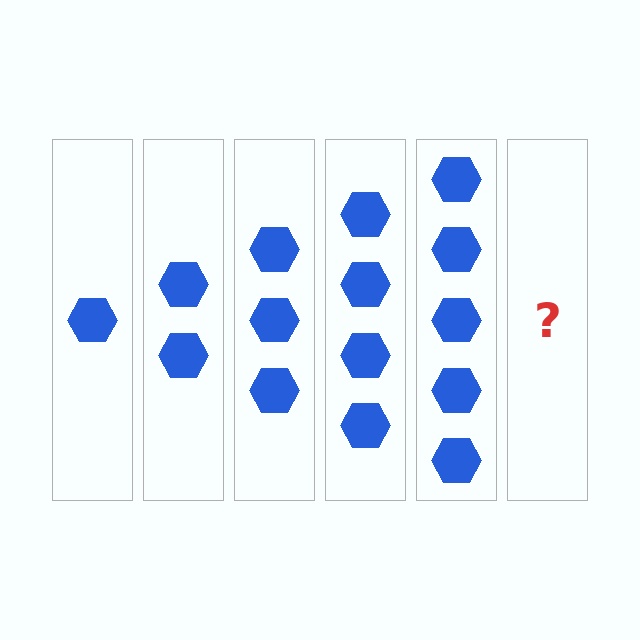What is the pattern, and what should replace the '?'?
The pattern is that each step adds one more hexagon. The '?' should be 6 hexagons.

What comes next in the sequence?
The next element should be 6 hexagons.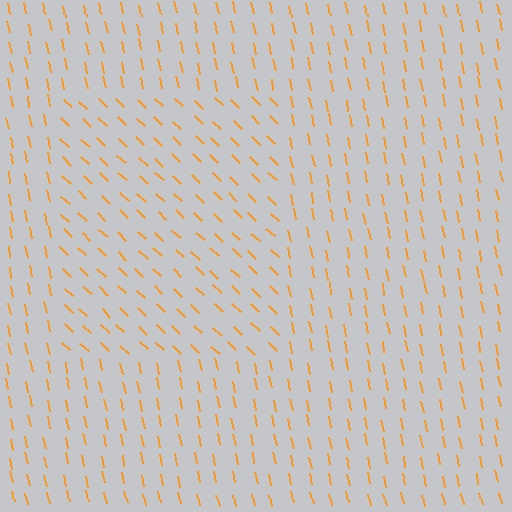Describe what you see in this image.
The image is filled with small orange line segments. A rectangle region in the image has lines oriented differently from the surrounding lines, creating a visible texture boundary.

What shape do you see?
I see a rectangle.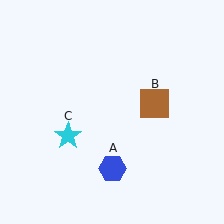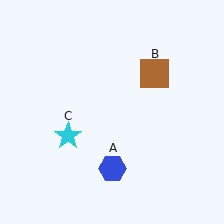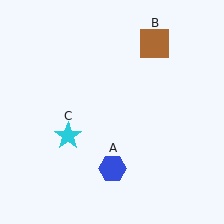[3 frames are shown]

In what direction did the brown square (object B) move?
The brown square (object B) moved up.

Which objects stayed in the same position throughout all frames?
Blue hexagon (object A) and cyan star (object C) remained stationary.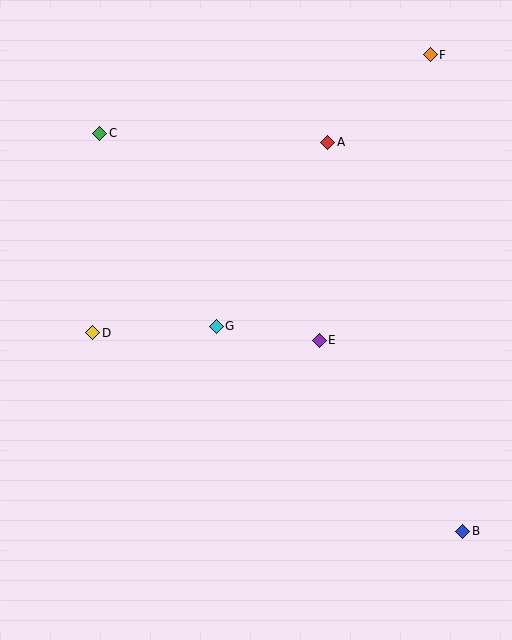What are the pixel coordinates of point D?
Point D is at (93, 333).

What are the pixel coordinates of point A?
Point A is at (328, 142).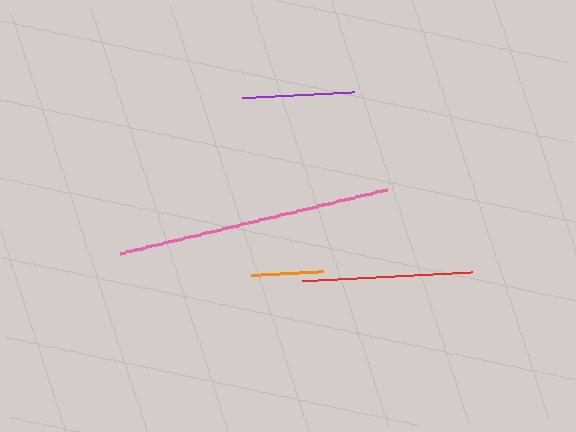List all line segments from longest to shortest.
From longest to shortest: pink, red, purple, orange.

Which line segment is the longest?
The pink line is the longest at approximately 275 pixels.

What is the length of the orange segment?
The orange segment is approximately 72 pixels long.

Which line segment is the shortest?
The orange line is the shortest at approximately 72 pixels.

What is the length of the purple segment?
The purple segment is approximately 112 pixels long.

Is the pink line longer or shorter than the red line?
The pink line is longer than the red line.